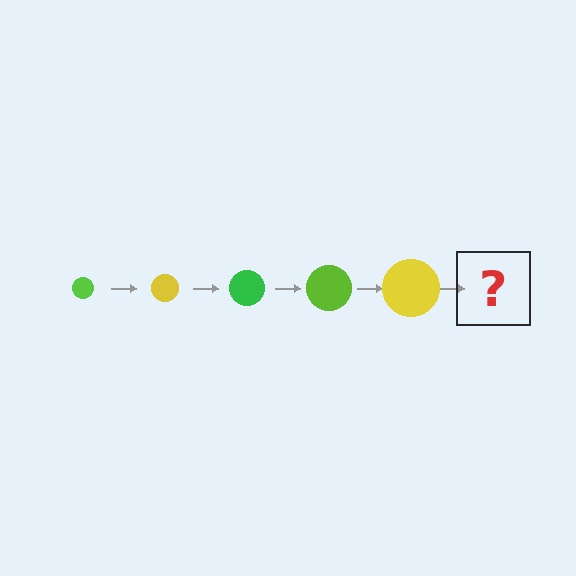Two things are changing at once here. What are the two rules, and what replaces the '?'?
The two rules are that the circle grows larger each step and the color cycles through lime, yellow, and green. The '?' should be a green circle, larger than the previous one.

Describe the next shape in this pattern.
It should be a green circle, larger than the previous one.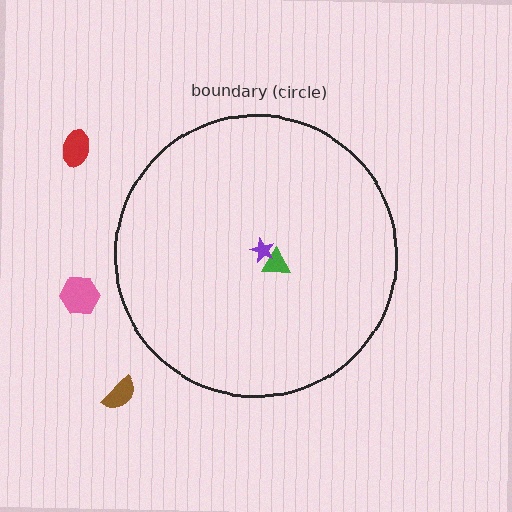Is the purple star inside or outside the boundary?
Inside.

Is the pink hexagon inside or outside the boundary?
Outside.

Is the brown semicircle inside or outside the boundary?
Outside.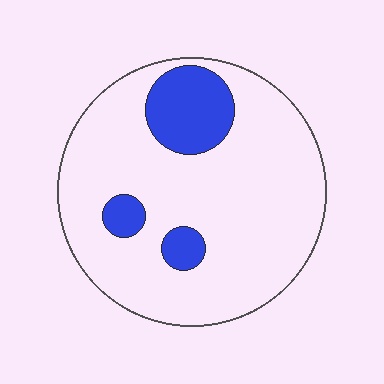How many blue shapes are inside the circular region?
3.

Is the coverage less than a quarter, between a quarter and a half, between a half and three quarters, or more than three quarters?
Less than a quarter.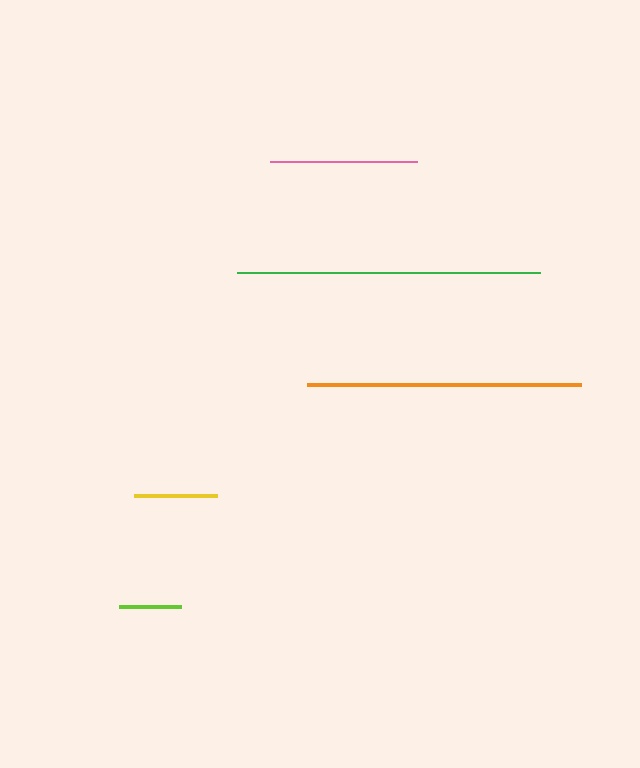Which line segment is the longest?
The green line is the longest at approximately 303 pixels.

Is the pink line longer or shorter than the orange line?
The orange line is longer than the pink line.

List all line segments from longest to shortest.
From longest to shortest: green, orange, pink, yellow, lime.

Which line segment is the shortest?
The lime line is the shortest at approximately 62 pixels.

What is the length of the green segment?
The green segment is approximately 303 pixels long.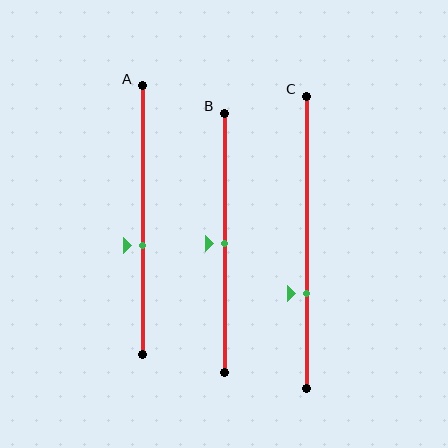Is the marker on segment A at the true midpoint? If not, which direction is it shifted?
No, the marker on segment A is shifted downward by about 10% of the segment length.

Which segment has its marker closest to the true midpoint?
Segment B has its marker closest to the true midpoint.